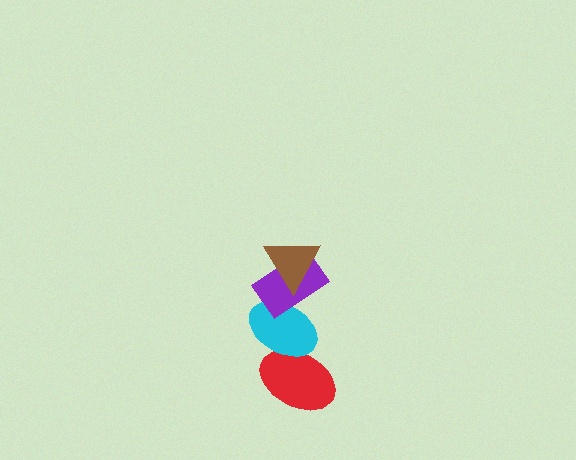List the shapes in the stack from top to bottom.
From top to bottom: the brown triangle, the purple rectangle, the cyan ellipse, the red ellipse.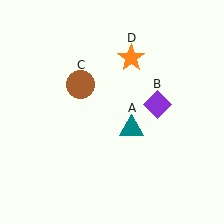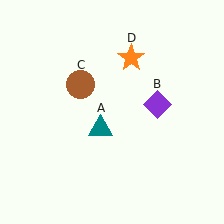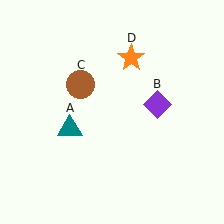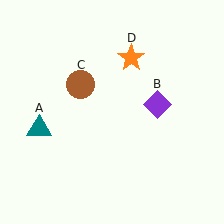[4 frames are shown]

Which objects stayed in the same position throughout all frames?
Purple diamond (object B) and brown circle (object C) and orange star (object D) remained stationary.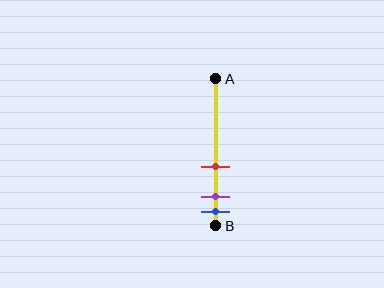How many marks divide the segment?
There are 3 marks dividing the segment.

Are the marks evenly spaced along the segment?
No, the marks are not evenly spaced.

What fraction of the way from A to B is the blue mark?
The blue mark is approximately 90% (0.9) of the way from A to B.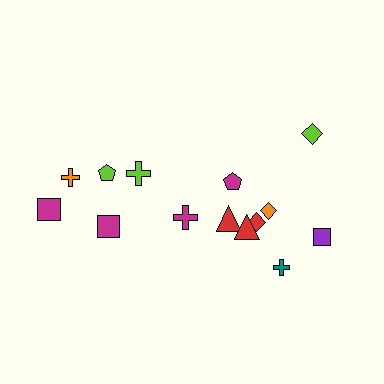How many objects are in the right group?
There are 8 objects.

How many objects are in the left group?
There are 6 objects.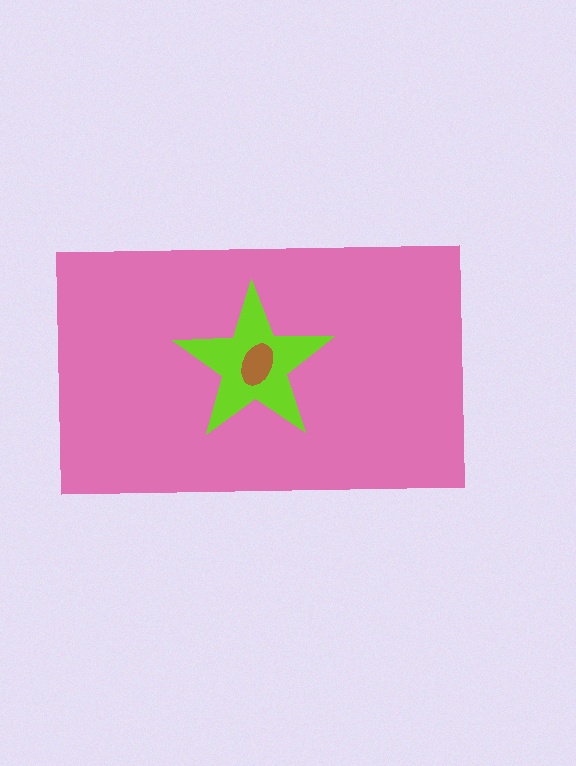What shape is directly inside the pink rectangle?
The lime star.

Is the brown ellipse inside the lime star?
Yes.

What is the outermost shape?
The pink rectangle.